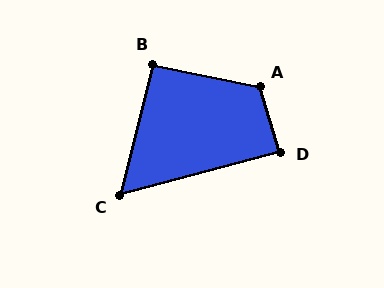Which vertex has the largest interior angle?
A, at approximately 119 degrees.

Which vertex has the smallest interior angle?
C, at approximately 61 degrees.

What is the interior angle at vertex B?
Approximately 92 degrees (approximately right).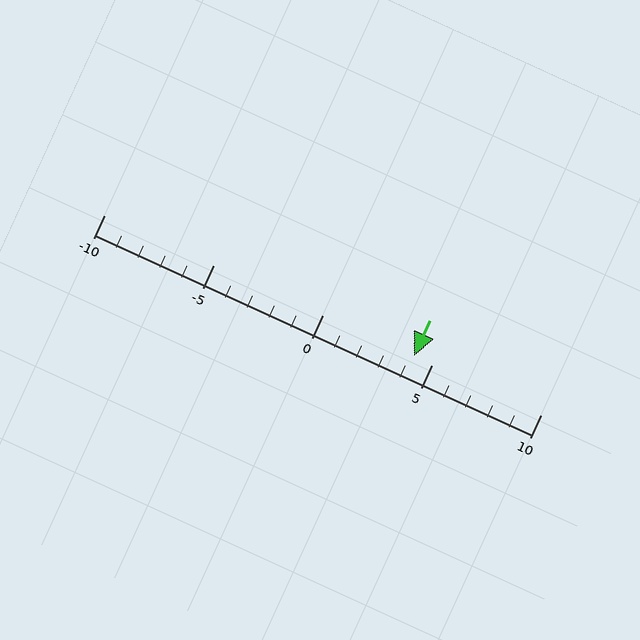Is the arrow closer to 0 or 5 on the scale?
The arrow is closer to 5.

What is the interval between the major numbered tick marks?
The major tick marks are spaced 5 units apart.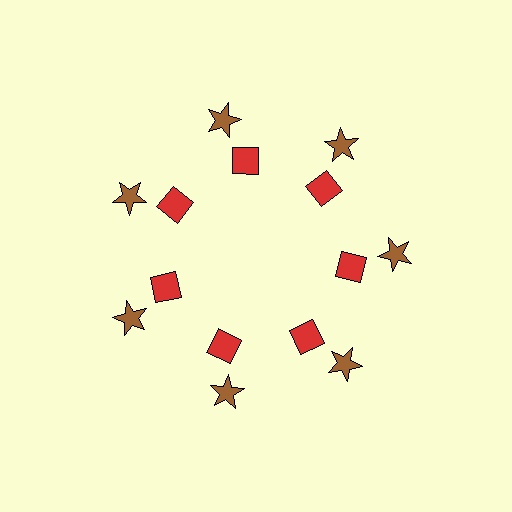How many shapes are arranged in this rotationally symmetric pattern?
There are 14 shapes, arranged in 7 groups of 2.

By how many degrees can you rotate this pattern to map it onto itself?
The pattern maps onto itself every 51 degrees of rotation.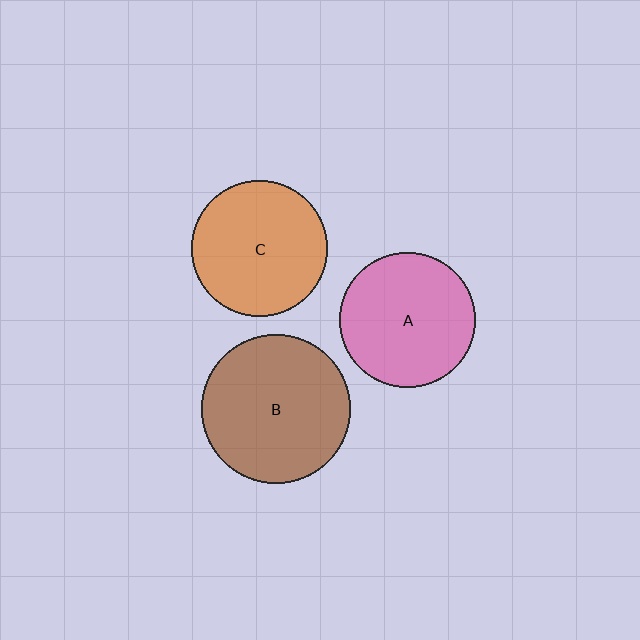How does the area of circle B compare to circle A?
Approximately 1.2 times.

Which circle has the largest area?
Circle B (brown).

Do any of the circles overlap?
No, none of the circles overlap.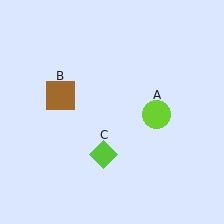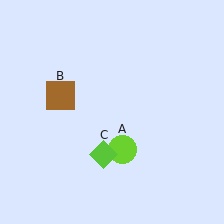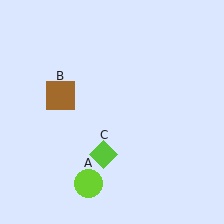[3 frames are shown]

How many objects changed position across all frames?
1 object changed position: lime circle (object A).